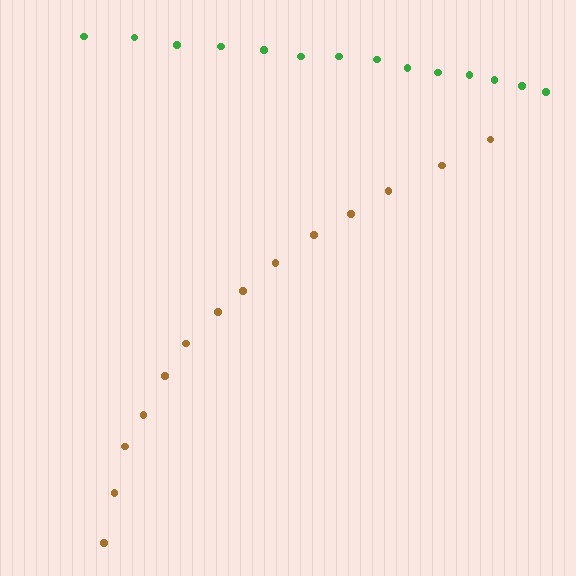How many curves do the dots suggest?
There are 2 distinct paths.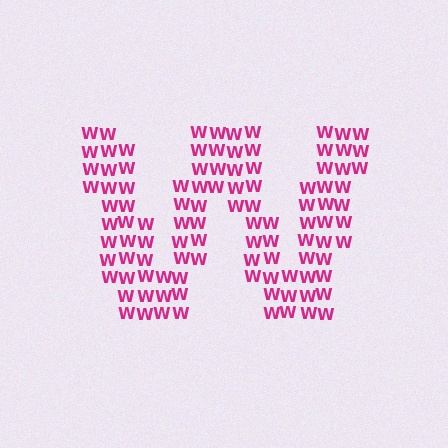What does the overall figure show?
The overall figure shows the letter W.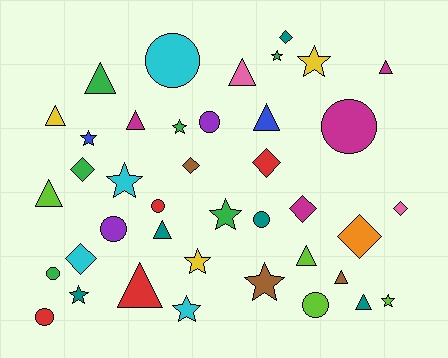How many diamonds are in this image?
There are 8 diamonds.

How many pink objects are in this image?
There are 2 pink objects.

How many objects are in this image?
There are 40 objects.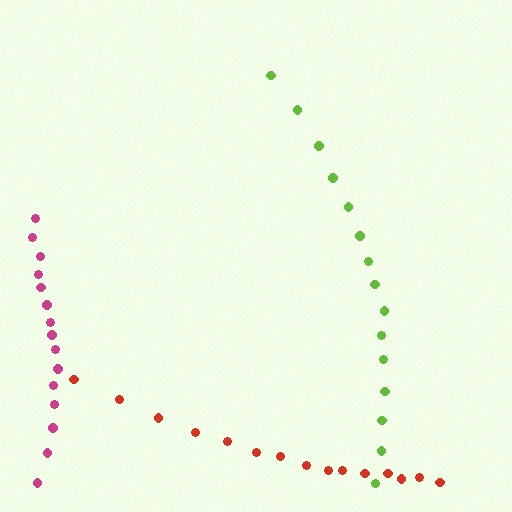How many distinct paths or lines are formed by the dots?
There are 3 distinct paths.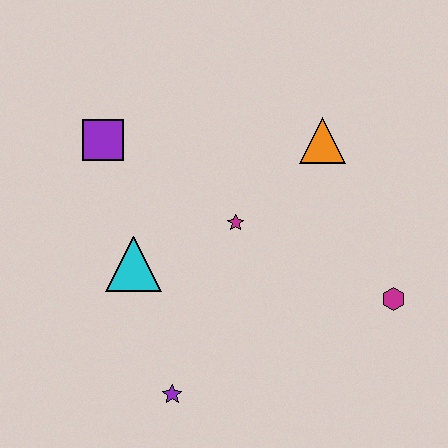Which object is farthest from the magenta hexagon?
The purple square is farthest from the magenta hexagon.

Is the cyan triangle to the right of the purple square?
Yes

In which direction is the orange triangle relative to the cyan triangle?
The orange triangle is to the right of the cyan triangle.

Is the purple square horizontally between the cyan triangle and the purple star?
No